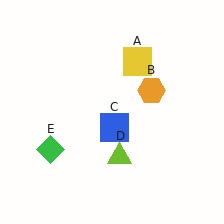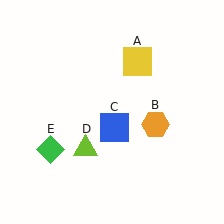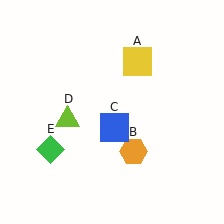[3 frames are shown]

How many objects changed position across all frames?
2 objects changed position: orange hexagon (object B), lime triangle (object D).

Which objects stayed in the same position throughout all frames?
Yellow square (object A) and blue square (object C) and green diamond (object E) remained stationary.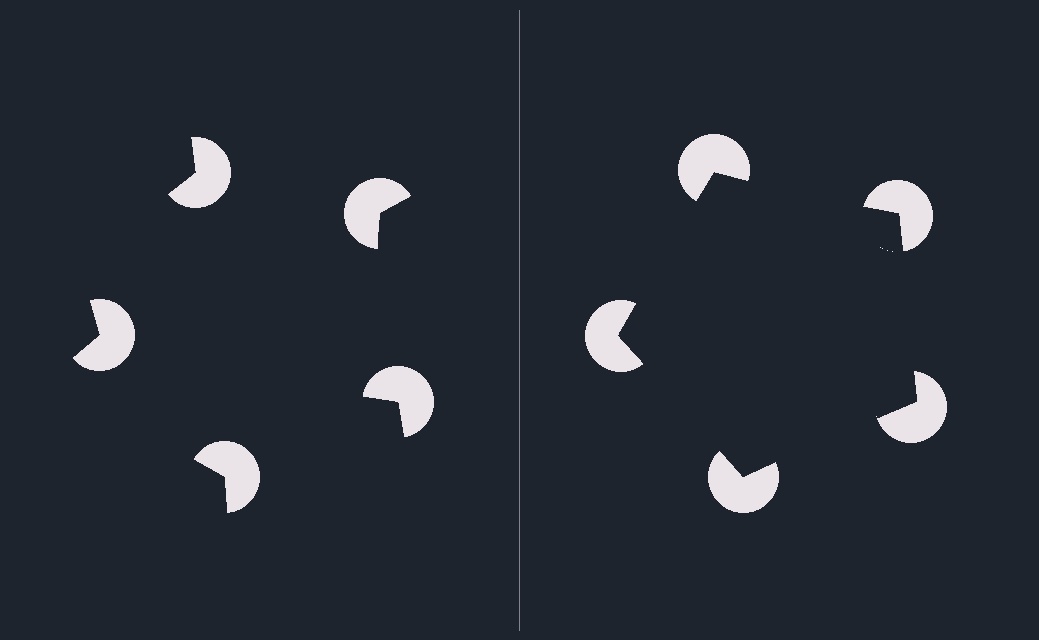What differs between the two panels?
The pac-man discs are positioned identically on both sides; only the wedge orientations differ. On the right they align to a pentagon; on the left they are misaligned.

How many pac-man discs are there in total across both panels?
10 — 5 on each side.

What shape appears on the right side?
An illusory pentagon.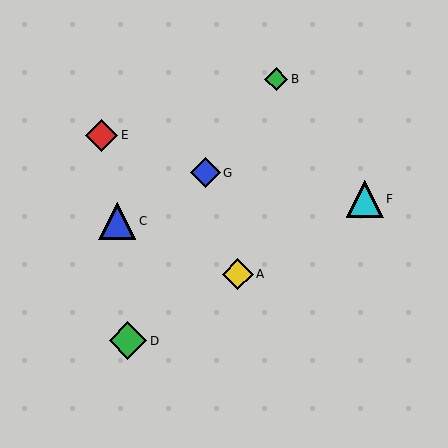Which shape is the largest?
The green diamond (labeled D) is the largest.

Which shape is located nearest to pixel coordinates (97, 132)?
The red diamond (labeled E) at (102, 135) is nearest to that location.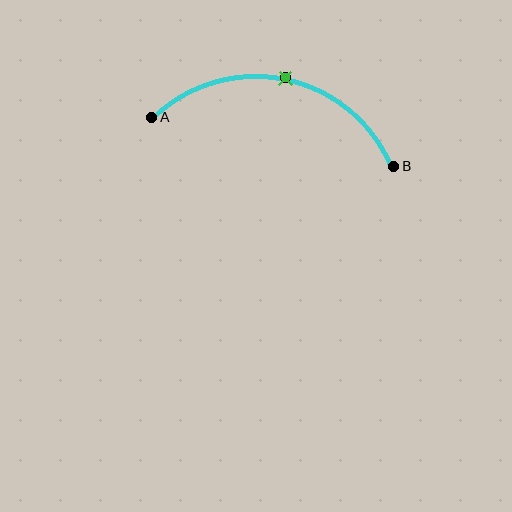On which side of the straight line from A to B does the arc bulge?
The arc bulges above the straight line connecting A and B.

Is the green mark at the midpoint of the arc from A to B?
Yes. The green mark lies on the arc at equal arc-length from both A and B — it is the arc midpoint.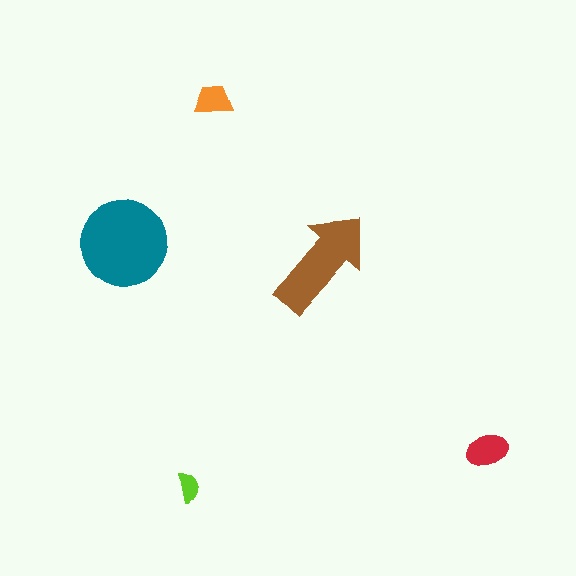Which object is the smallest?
The lime semicircle.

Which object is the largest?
The teal circle.